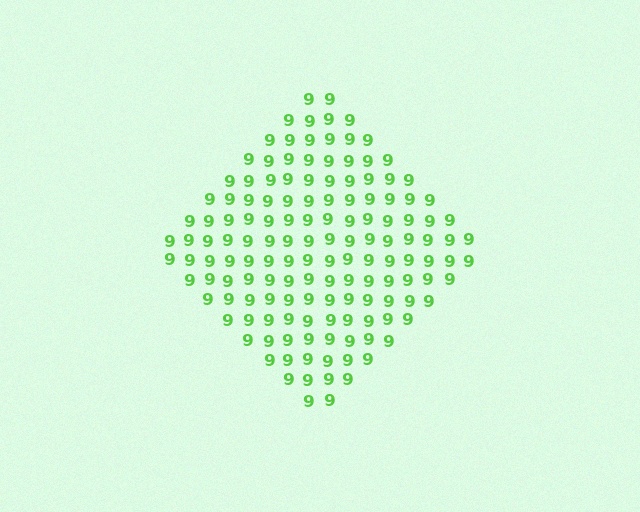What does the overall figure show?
The overall figure shows a diamond.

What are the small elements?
The small elements are digit 9's.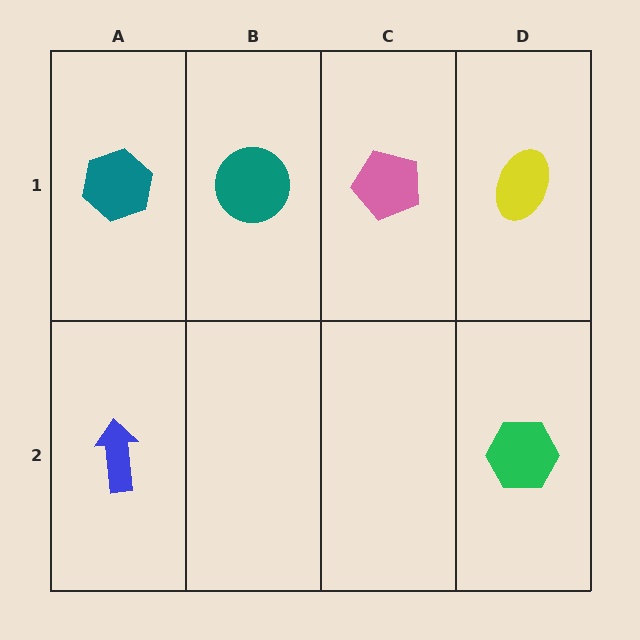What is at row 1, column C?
A pink pentagon.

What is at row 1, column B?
A teal circle.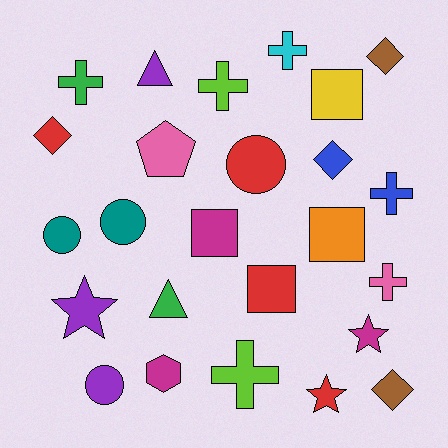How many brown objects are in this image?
There are 2 brown objects.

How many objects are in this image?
There are 25 objects.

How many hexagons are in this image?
There is 1 hexagon.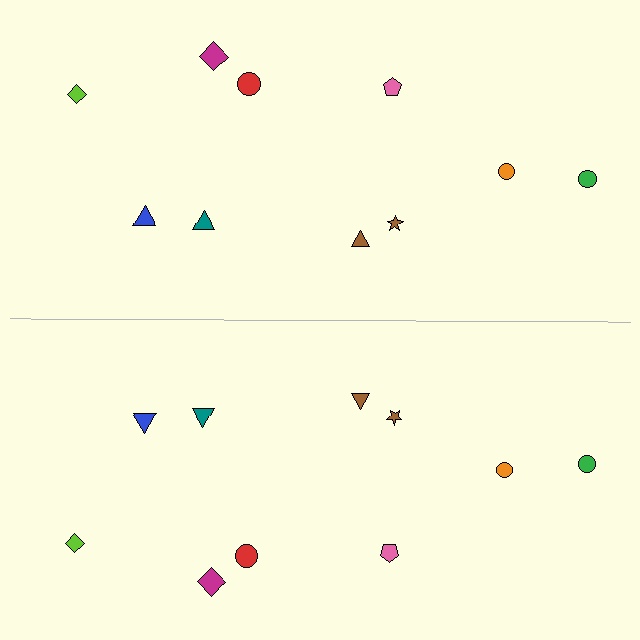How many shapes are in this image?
There are 20 shapes in this image.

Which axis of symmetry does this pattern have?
The pattern has a horizontal axis of symmetry running through the center of the image.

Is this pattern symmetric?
Yes, this pattern has bilateral (reflection) symmetry.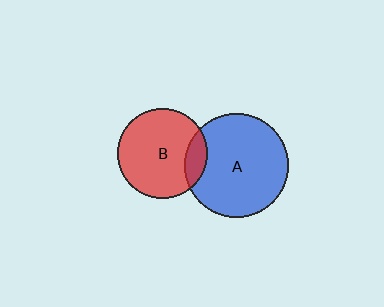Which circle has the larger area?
Circle A (blue).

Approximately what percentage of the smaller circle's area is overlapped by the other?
Approximately 15%.